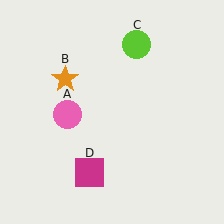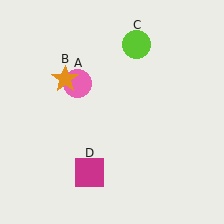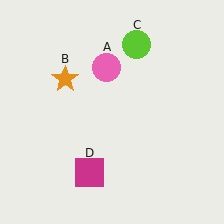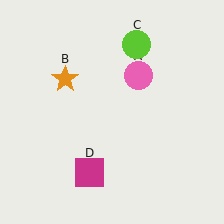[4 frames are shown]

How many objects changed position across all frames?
1 object changed position: pink circle (object A).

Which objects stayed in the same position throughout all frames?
Orange star (object B) and lime circle (object C) and magenta square (object D) remained stationary.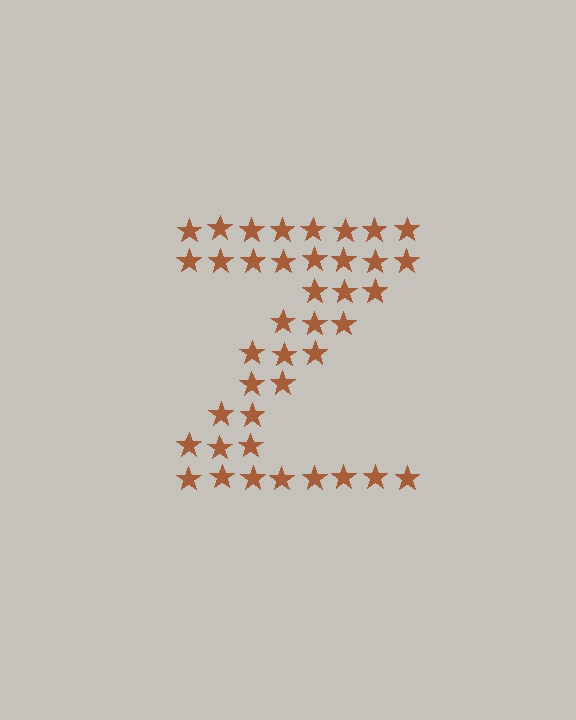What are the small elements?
The small elements are stars.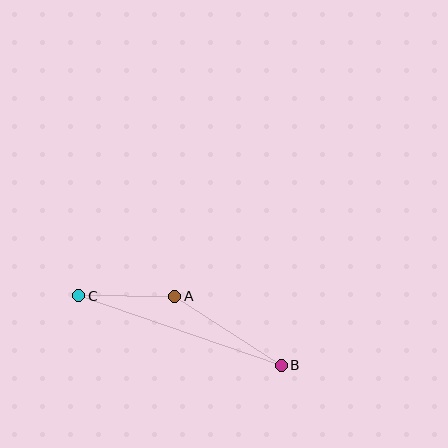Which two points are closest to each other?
Points A and C are closest to each other.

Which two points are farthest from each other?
Points B and C are farthest from each other.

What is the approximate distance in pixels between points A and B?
The distance between A and B is approximately 127 pixels.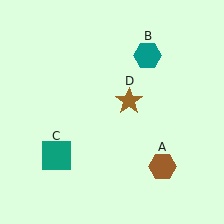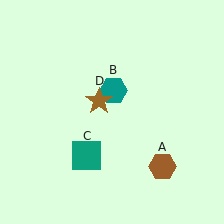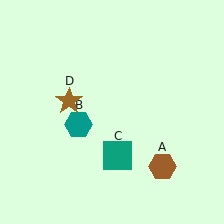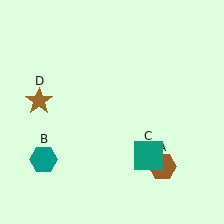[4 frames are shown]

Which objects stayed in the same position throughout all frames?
Brown hexagon (object A) remained stationary.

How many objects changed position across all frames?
3 objects changed position: teal hexagon (object B), teal square (object C), brown star (object D).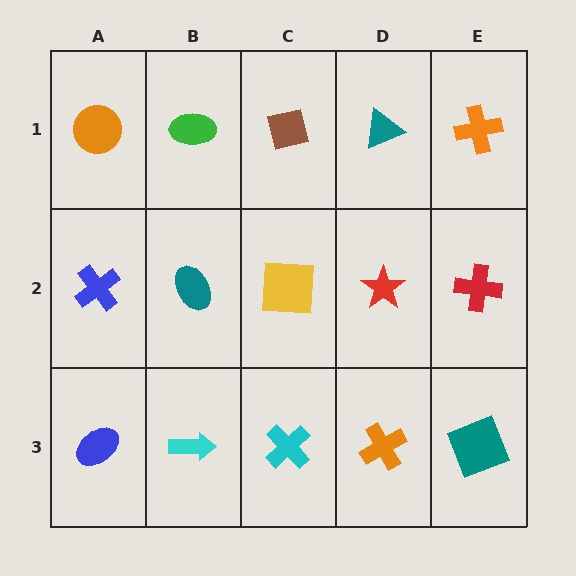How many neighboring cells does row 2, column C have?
4.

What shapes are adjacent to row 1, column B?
A teal ellipse (row 2, column B), an orange circle (row 1, column A), a brown square (row 1, column C).